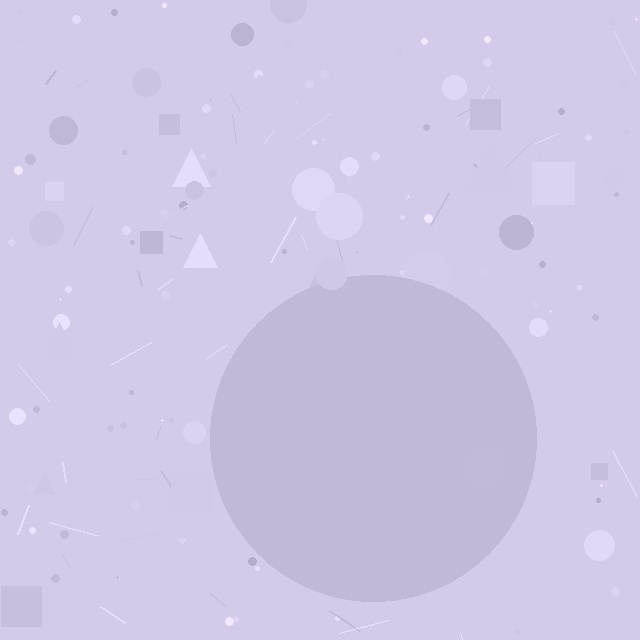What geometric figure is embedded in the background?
A circle is embedded in the background.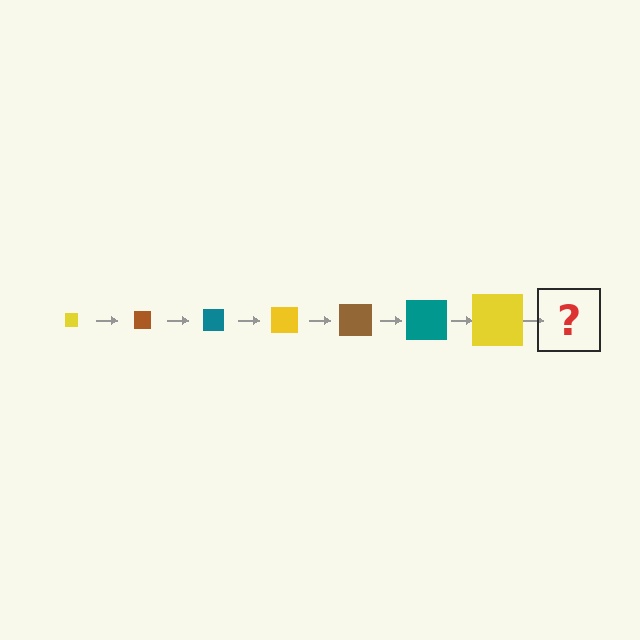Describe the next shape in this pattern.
It should be a brown square, larger than the previous one.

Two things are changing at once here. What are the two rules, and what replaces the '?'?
The two rules are that the square grows larger each step and the color cycles through yellow, brown, and teal. The '?' should be a brown square, larger than the previous one.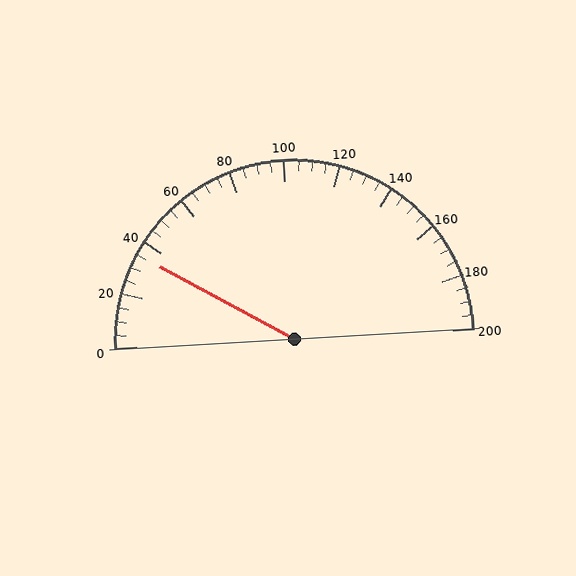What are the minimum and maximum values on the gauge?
The gauge ranges from 0 to 200.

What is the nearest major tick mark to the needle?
The nearest major tick mark is 40.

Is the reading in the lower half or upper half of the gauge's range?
The reading is in the lower half of the range (0 to 200).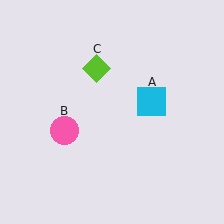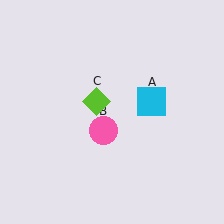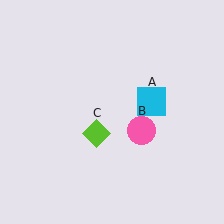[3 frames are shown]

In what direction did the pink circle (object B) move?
The pink circle (object B) moved right.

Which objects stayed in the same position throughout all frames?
Cyan square (object A) remained stationary.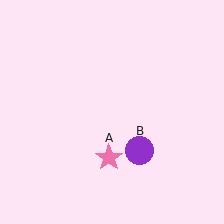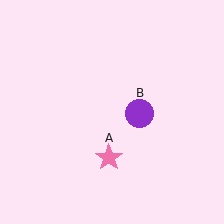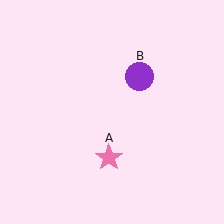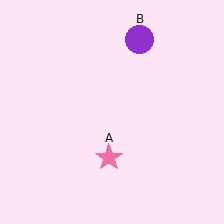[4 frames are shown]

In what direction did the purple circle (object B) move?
The purple circle (object B) moved up.